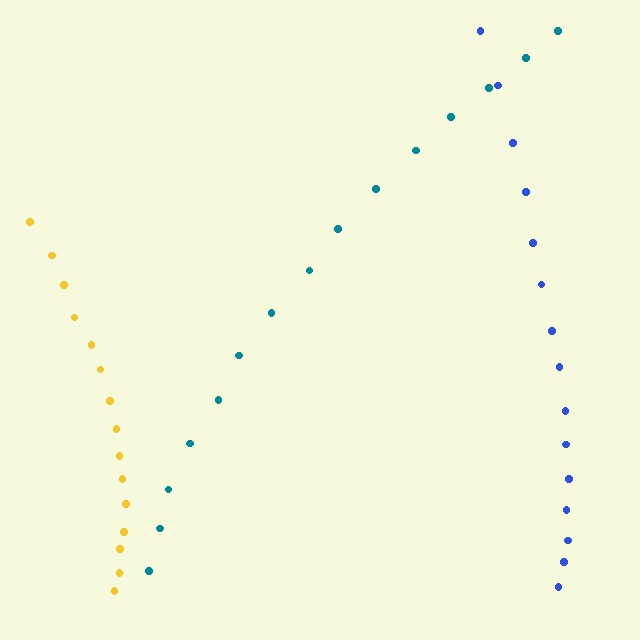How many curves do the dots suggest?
There are 3 distinct paths.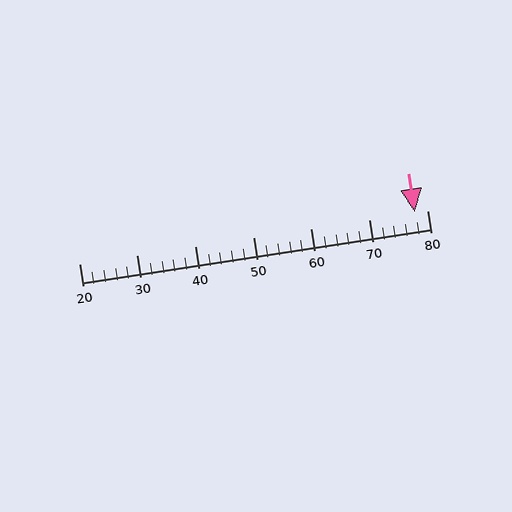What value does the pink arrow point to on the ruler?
The pink arrow points to approximately 78.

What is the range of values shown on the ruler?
The ruler shows values from 20 to 80.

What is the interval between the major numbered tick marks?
The major tick marks are spaced 10 units apart.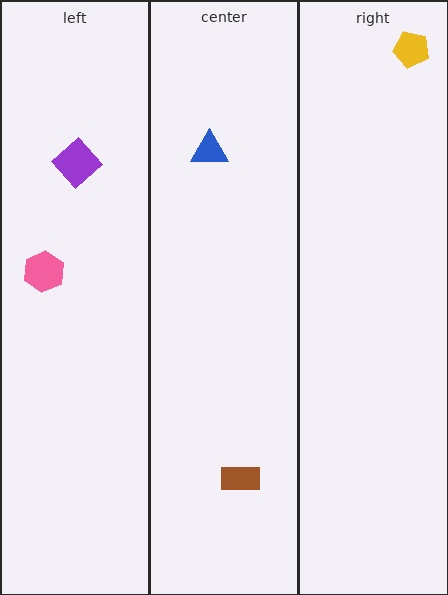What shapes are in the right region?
The yellow pentagon.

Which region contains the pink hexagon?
The left region.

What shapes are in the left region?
The purple diamond, the pink hexagon.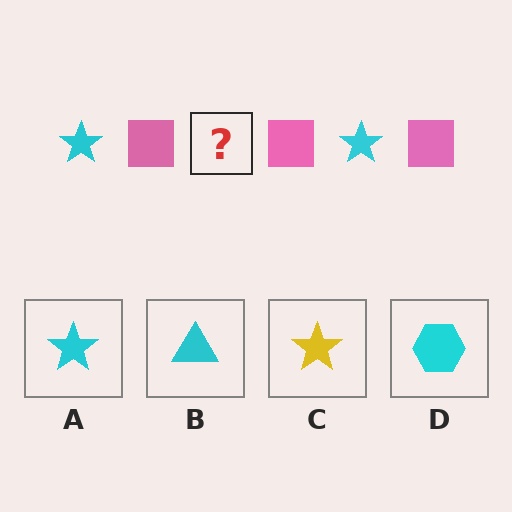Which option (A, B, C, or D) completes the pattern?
A.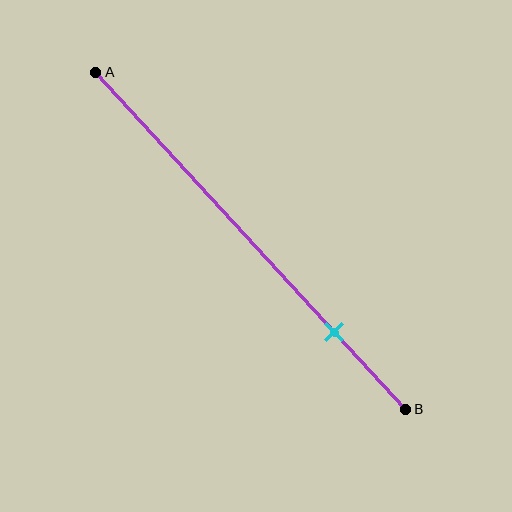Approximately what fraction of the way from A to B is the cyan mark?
The cyan mark is approximately 75% of the way from A to B.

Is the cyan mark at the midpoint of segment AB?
No, the mark is at about 75% from A, not at the 50% midpoint.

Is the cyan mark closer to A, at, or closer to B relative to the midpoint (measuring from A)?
The cyan mark is closer to point B than the midpoint of segment AB.